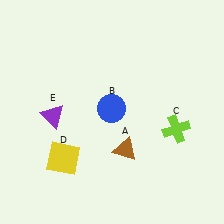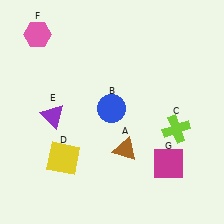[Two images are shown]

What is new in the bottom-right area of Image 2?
A magenta square (G) was added in the bottom-right area of Image 2.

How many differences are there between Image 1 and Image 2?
There are 2 differences between the two images.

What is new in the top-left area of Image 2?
A pink hexagon (F) was added in the top-left area of Image 2.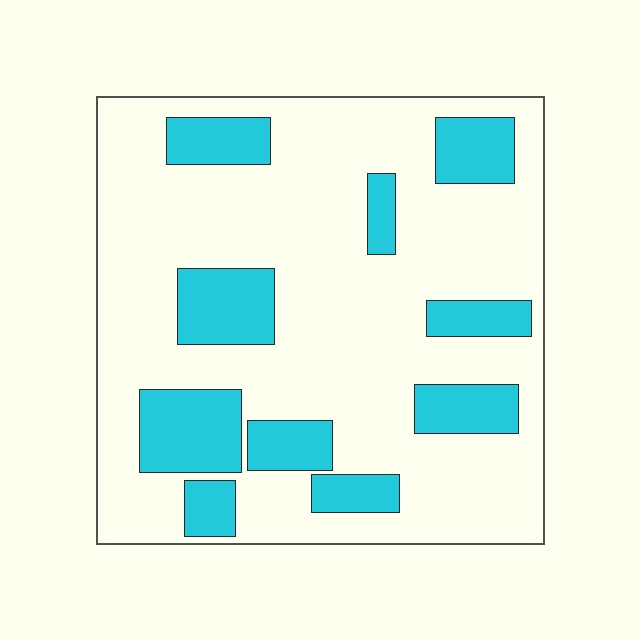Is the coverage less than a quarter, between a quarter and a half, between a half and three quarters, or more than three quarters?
Less than a quarter.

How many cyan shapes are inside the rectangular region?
10.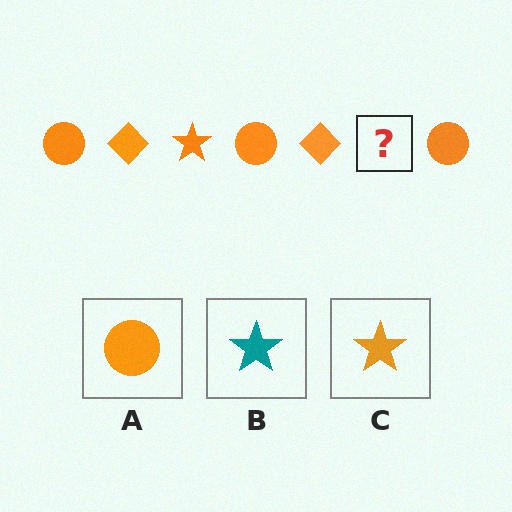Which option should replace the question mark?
Option C.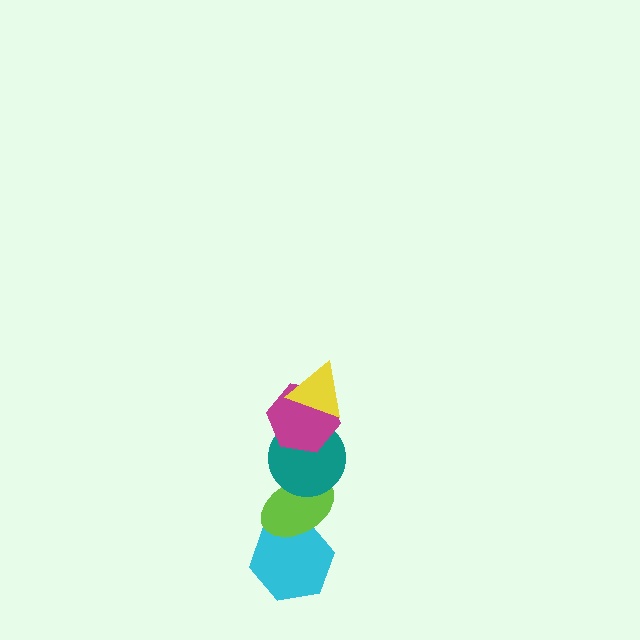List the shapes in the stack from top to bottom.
From top to bottom: the yellow triangle, the magenta hexagon, the teal circle, the lime ellipse, the cyan hexagon.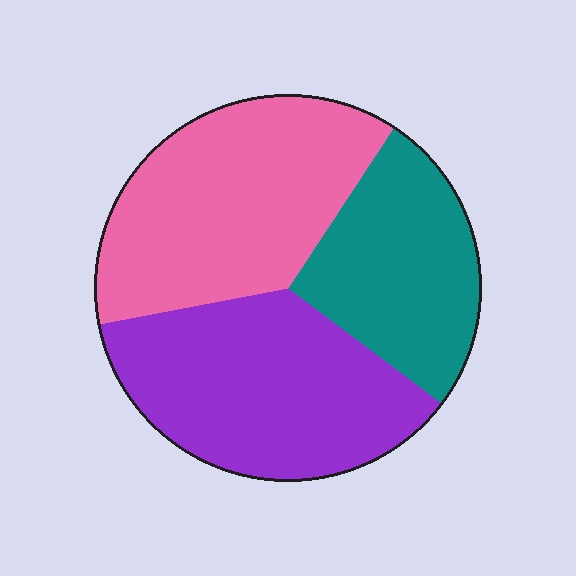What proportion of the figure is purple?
Purple takes up between a third and a half of the figure.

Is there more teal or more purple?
Purple.